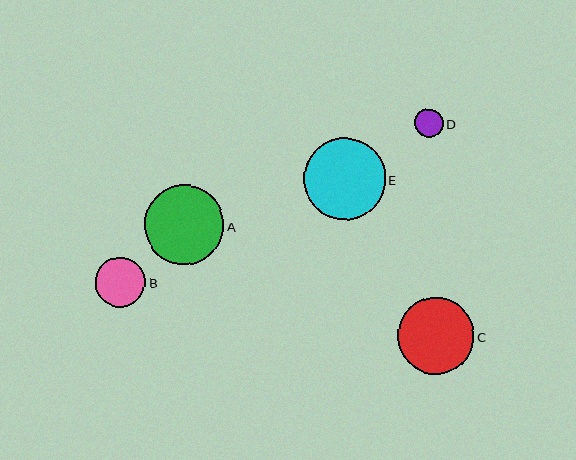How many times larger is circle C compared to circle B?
Circle C is approximately 1.5 times the size of circle B.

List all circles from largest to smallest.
From largest to smallest: E, A, C, B, D.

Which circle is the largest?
Circle E is the largest with a size of approximately 82 pixels.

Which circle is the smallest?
Circle D is the smallest with a size of approximately 28 pixels.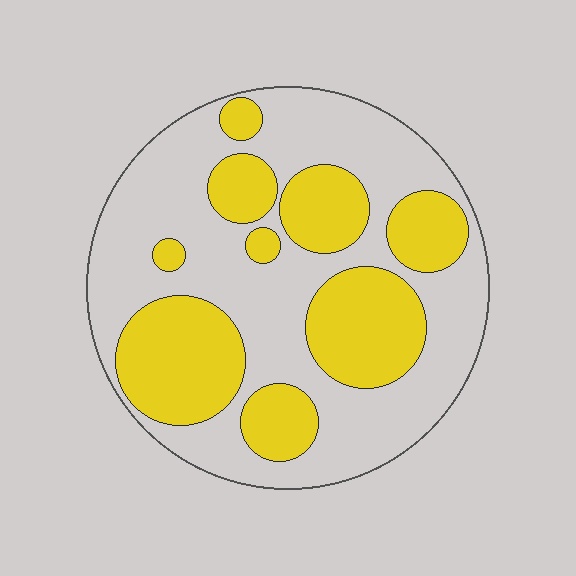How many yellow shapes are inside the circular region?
9.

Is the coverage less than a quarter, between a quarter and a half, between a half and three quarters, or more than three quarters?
Between a quarter and a half.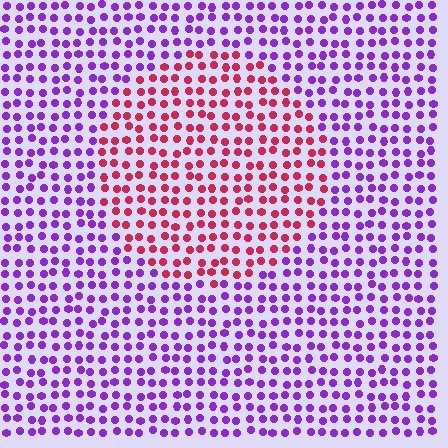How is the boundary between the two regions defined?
The boundary is defined purely by a slight shift in hue (about 66 degrees). Spacing, size, and orientation are identical on both sides.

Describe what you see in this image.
The image is filled with small purple elements in a uniform arrangement. A circle-shaped region is visible where the elements are tinted to a slightly different hue, forming a subtle color boundary.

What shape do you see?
I see a circle.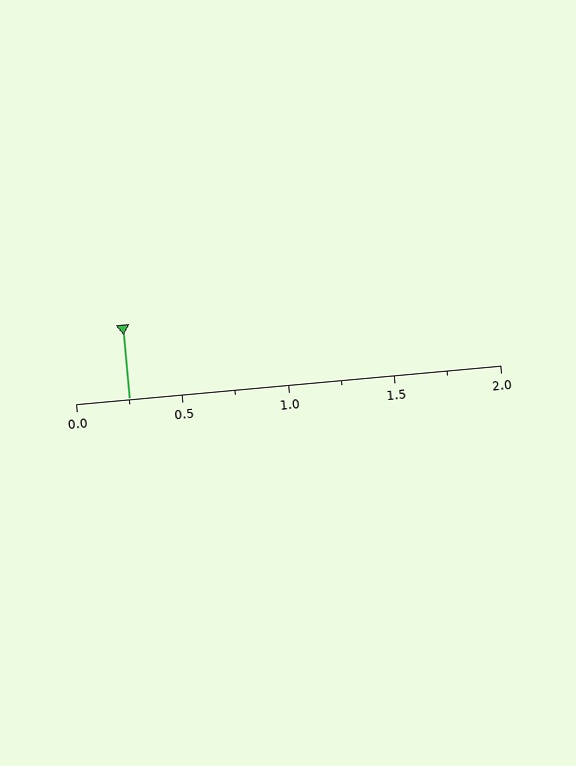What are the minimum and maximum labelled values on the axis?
The axis runs from 0.0 to 2.0.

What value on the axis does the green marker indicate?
The marker indicates approximately 0.25.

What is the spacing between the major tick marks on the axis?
The major ticks are spaced 0.5 apart.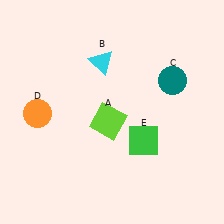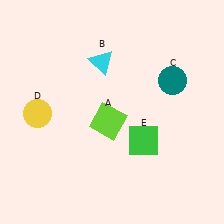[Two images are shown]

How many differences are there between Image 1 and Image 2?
There is 1 difference between the two images.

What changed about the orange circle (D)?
In Image 1, D is orange. In Image 2, it changed to yellow.